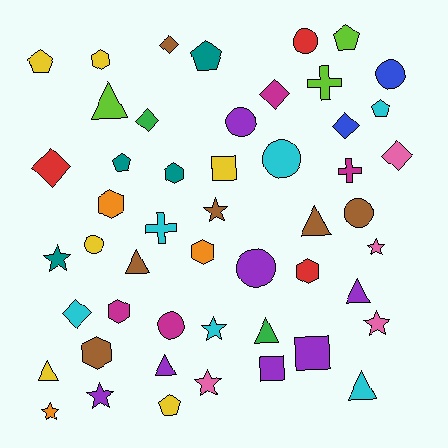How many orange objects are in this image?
There are 3 orange objects.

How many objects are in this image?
There are 50 objects.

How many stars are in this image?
There are 8 stars.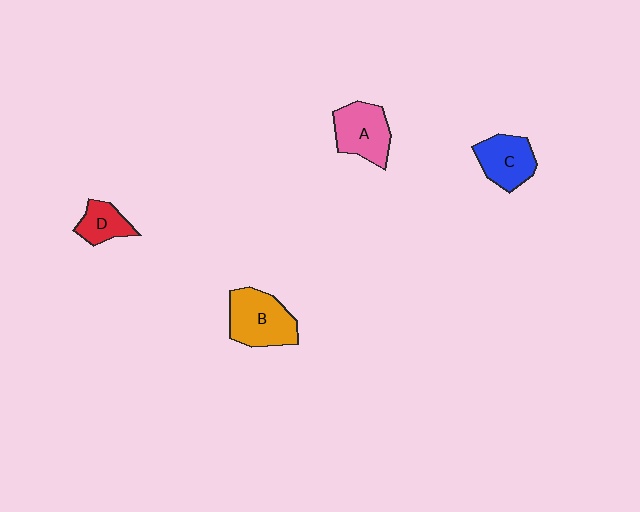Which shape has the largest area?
Shape B (orange).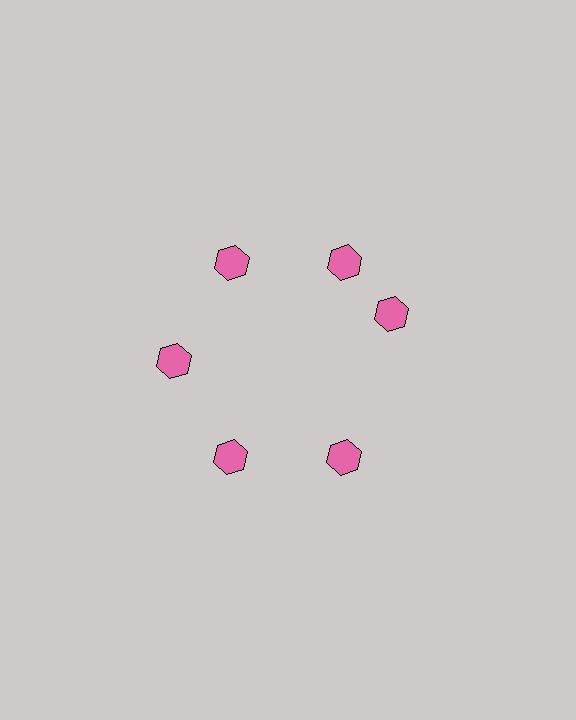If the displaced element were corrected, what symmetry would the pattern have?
It would have 6-fold rotational symmetry — the pattern would map onto itself every 60 degrees.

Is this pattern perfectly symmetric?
No. The 6 pink hexagons are arranged in a ring, but one element near the 3 o'clock position is rotated out of alignment along the ring, breaking the 6-fold rotational symmetry.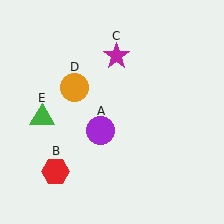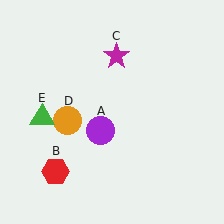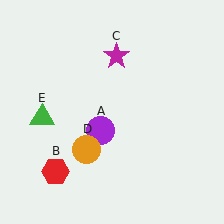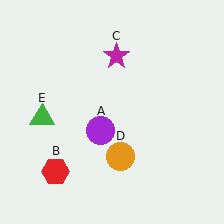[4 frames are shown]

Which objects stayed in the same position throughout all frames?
Purple circle (object A) and red hexagon (object B) and magenta star (object C) and green triangle (object E) remained stationary.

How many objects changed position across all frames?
1 object changed position: orange circle (object D).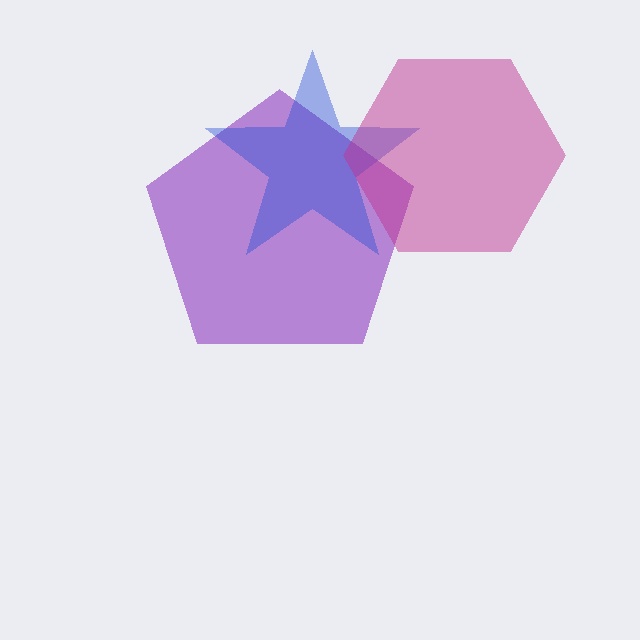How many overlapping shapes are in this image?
There are 3 overlapping shapes in the image.